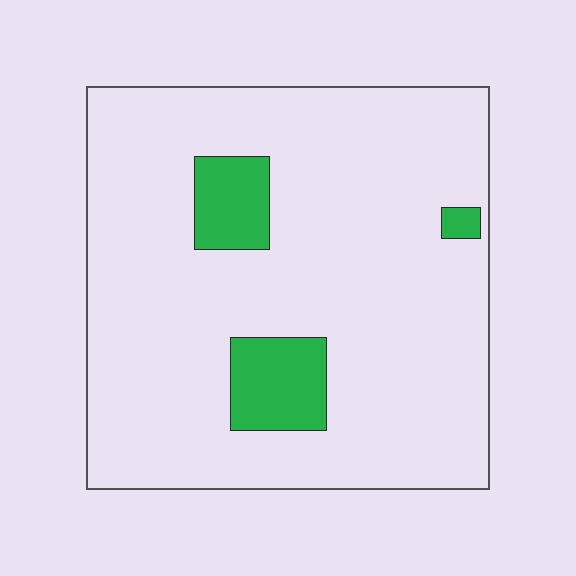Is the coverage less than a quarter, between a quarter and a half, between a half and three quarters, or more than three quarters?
Less than a quarter.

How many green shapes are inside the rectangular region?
3.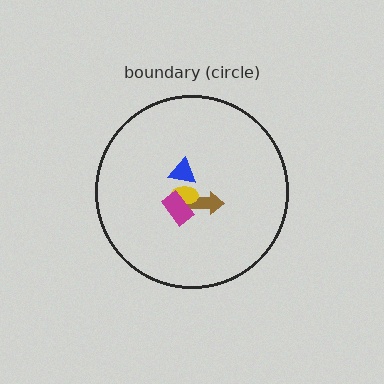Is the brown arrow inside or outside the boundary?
Inside.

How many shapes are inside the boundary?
4 inside, 0 outside.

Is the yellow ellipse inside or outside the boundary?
Inside.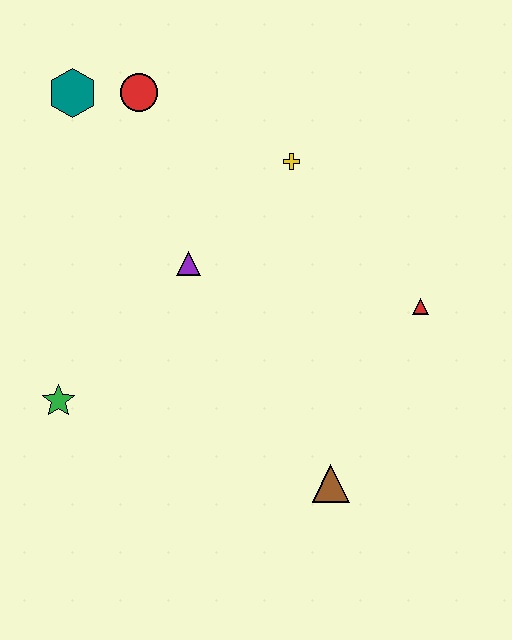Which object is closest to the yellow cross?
The purple triangle is closest to the yellow cross.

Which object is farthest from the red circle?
The brown triangle is farthest from the red circle.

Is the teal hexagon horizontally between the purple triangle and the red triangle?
No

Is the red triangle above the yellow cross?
No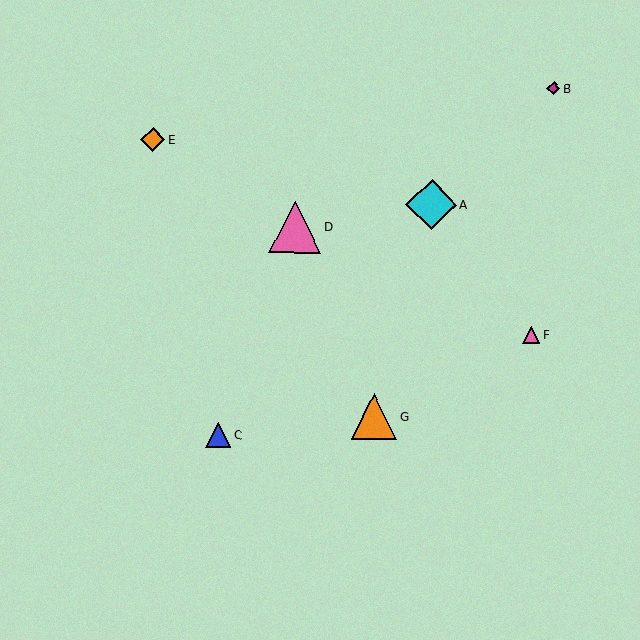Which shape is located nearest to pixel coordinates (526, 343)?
The pink triangle (labeled F) at (531, 335) is nearest to that location.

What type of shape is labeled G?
Shape G is an orange triangle.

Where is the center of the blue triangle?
The center of the blue triangle is at (218, 435).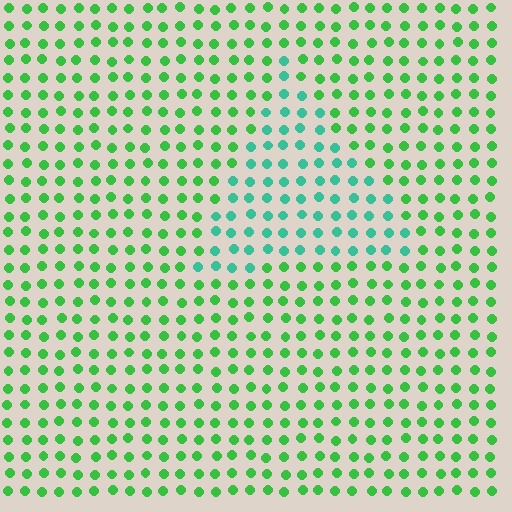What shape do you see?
I see a triangle.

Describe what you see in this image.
The image is filled with small green elements in a uniform arrangement. A triangle-shaped region is visible where the elements are tinted to a slightly different hue, forming a subtle color boundary.